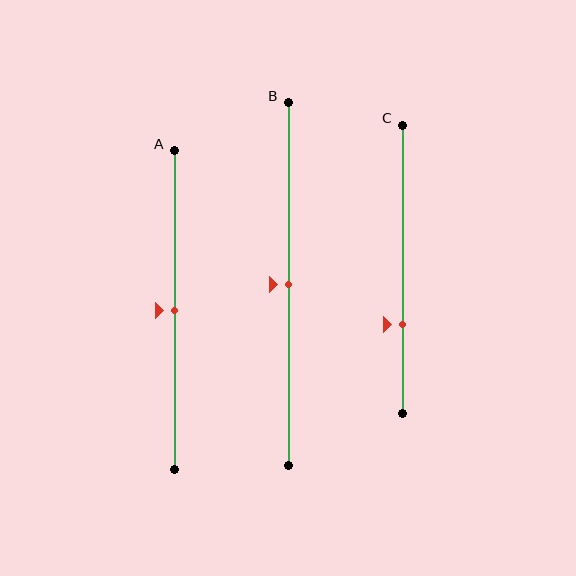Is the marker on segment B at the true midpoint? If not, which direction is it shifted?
Yes, the marker on segment B is at the true midpoint.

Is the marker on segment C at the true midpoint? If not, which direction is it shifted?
No, the marker on segment C is shifted downward by about 19% of the segment length.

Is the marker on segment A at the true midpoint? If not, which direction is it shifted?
Yes, the marker on segment A is at the true midpoint.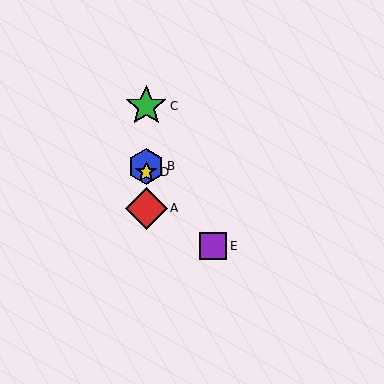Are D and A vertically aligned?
Yes, both are at x≈146.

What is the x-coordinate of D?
Object D is at x≈146.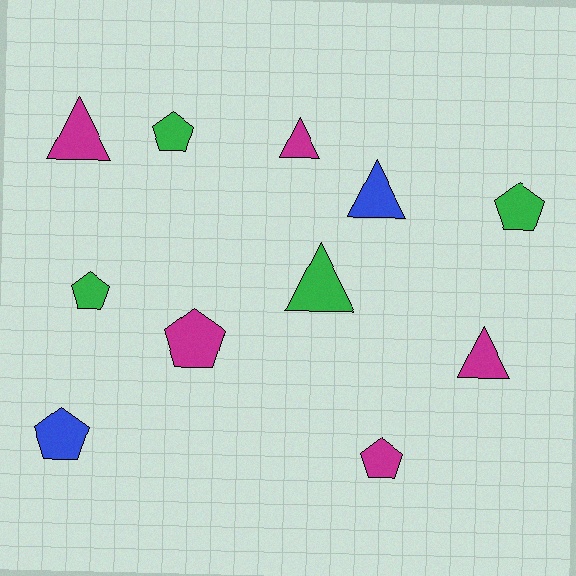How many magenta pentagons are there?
There are 2 magenta pentagons.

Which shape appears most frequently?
Pentagon, with 6 objects.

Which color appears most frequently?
Magenta, with 5 objects.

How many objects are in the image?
There are 11 objects.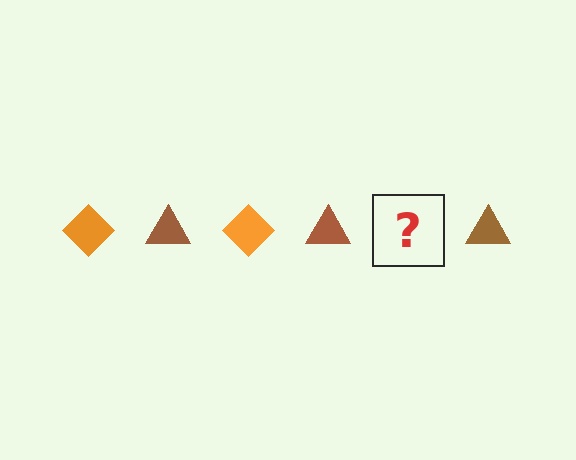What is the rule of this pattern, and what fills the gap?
The rule is that the pattern alternates between orange diamond and brown triangle. The gap should be filled with an orange diamond.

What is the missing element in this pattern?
The missing element is an orange diamond.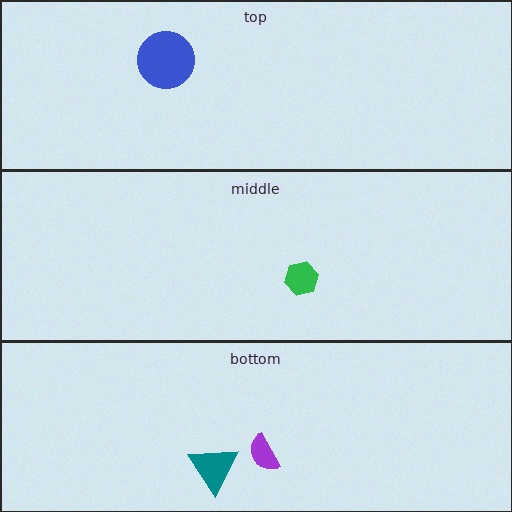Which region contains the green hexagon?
The middle region.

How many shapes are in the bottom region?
2.